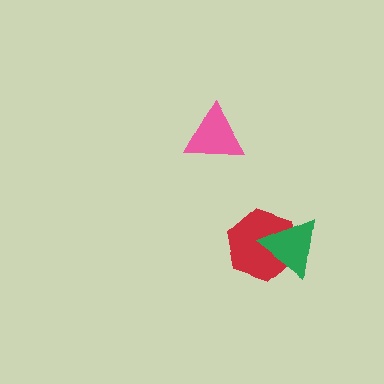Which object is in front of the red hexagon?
The green triangle is in front of the red hexagon.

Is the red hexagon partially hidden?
Yes, it is partially covered by another shape.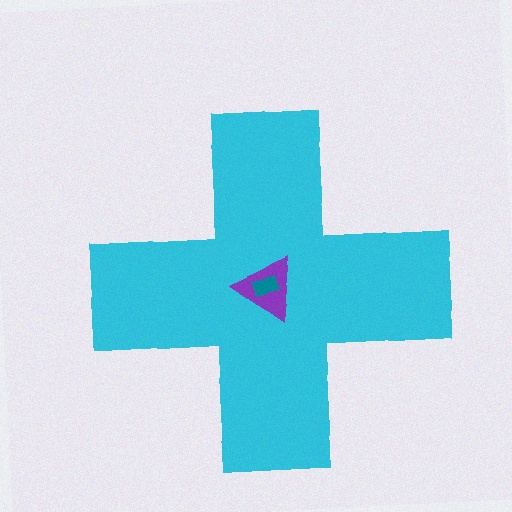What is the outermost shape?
The cyan cross.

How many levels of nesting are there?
3.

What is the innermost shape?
The teal rectangle.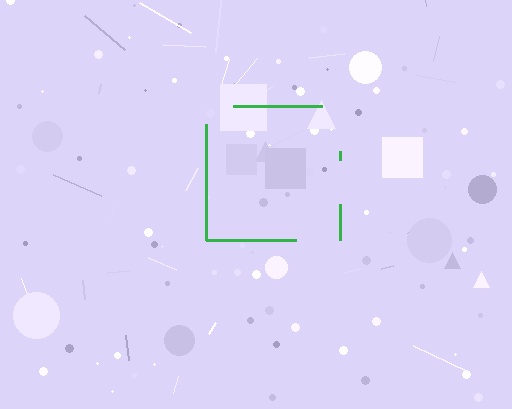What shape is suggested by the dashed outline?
The dashed outline suggests a square.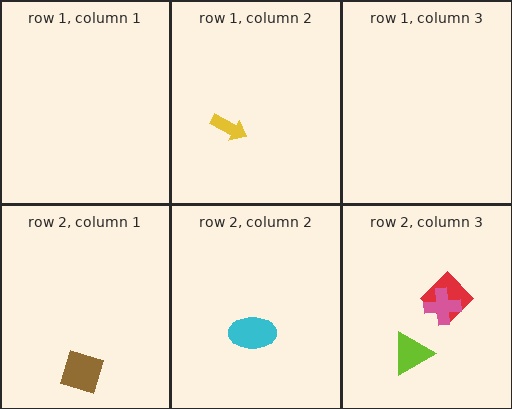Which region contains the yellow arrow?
The row 1, column 2 region.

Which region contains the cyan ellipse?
The row 2, column 2 region.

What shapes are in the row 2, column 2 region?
The cyan ellipse.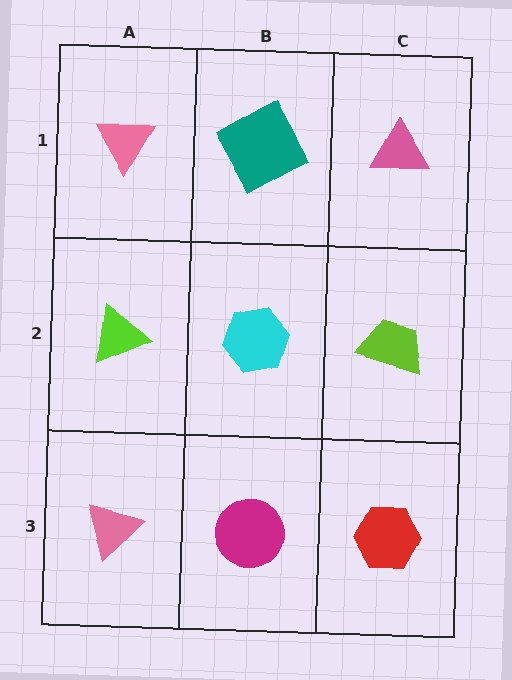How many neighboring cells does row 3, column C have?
2.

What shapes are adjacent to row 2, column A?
A pink triangle (row 1, column A), a pink triangle (row 3, column A), a cyan hexagon (row 2, column B).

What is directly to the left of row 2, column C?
A cyan hexagon.